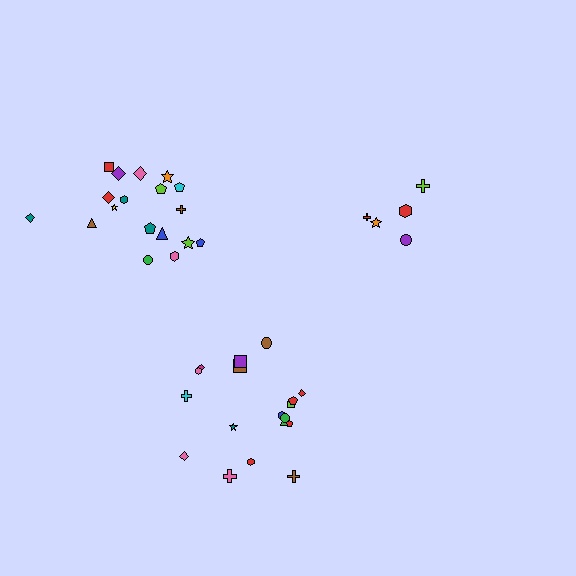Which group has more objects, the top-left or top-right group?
The top-left group.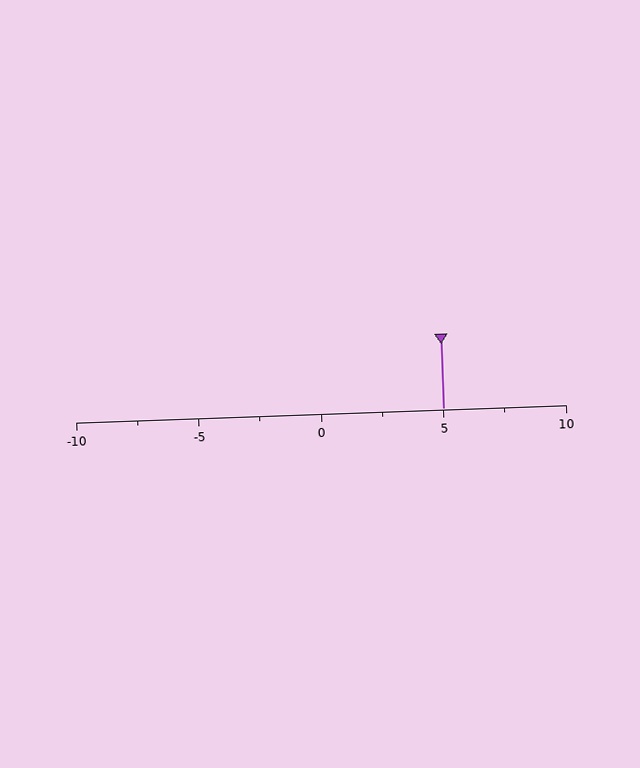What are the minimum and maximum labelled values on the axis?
The axis runs from -10 to 10.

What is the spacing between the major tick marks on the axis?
The major ticks are spaced 5 apart.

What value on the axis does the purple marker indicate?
The marker indicates approximately 5.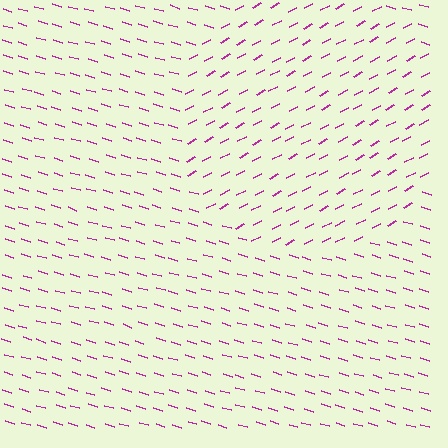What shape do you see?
I see a circle.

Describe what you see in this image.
The image is filled with small magenta line segments. A circle region in the image has lines oriented differently from the surrounding lines, creating a visible texture boundary.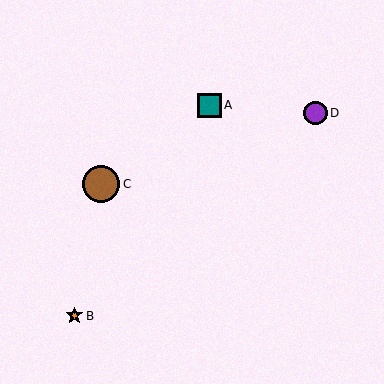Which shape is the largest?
The brown circle (labeled C) is the largest.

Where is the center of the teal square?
The center of the teal square is at (209, 105).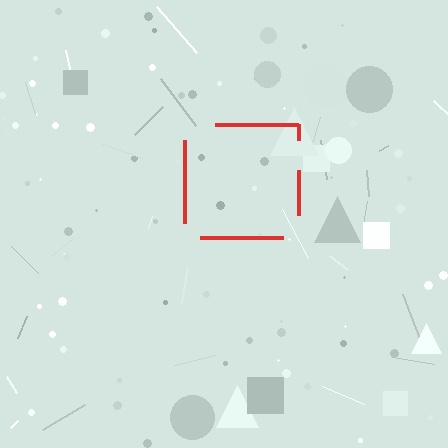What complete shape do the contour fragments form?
The contour fragments form a square.